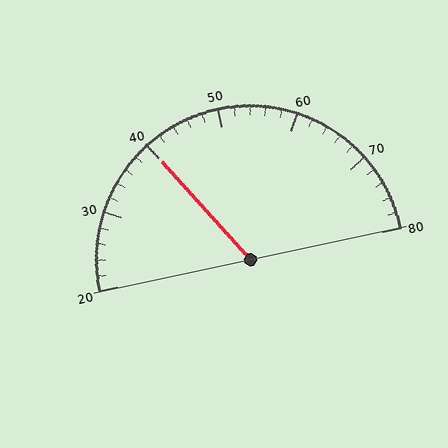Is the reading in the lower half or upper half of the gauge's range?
The reading is in the lower half of the range (20 to 80).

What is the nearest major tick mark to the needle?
The nearest major tick mark is 40.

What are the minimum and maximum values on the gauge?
The gauge ranges from 20 to 80.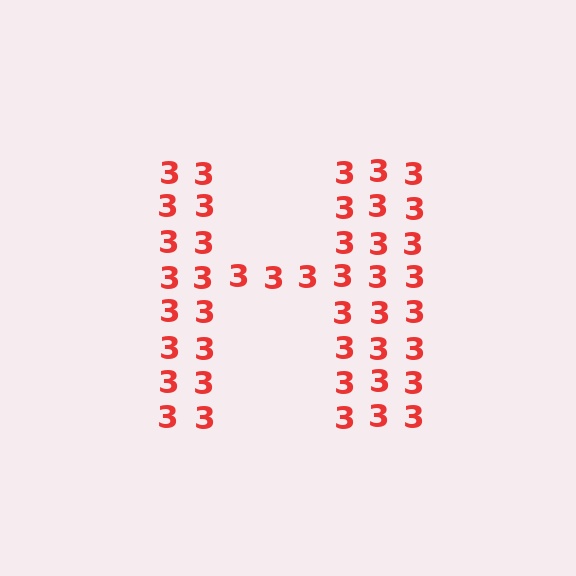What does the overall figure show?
The overall figure shows the letter H.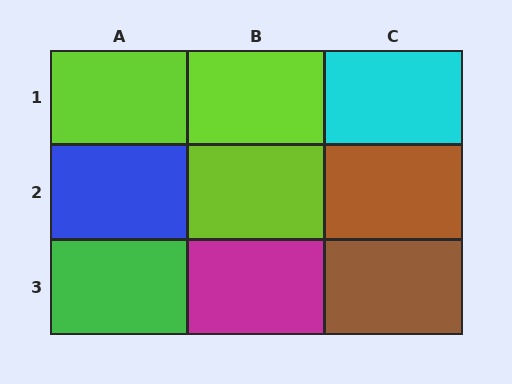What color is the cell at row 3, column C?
Brown.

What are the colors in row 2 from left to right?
Blue, lime, brown.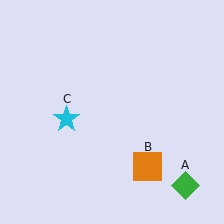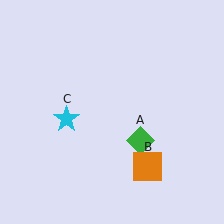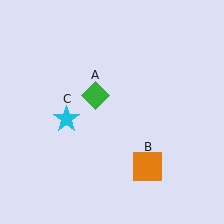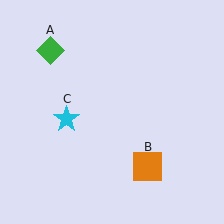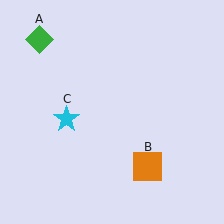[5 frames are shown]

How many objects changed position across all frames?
1 object changed position: green diamond (object A).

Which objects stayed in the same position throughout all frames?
Orange square (object B) and cyan star (object C) remained stationary.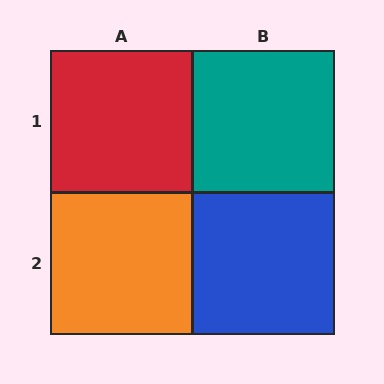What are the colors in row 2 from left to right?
Orange, blue.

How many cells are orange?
1 cell is orange.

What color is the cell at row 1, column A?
Red.